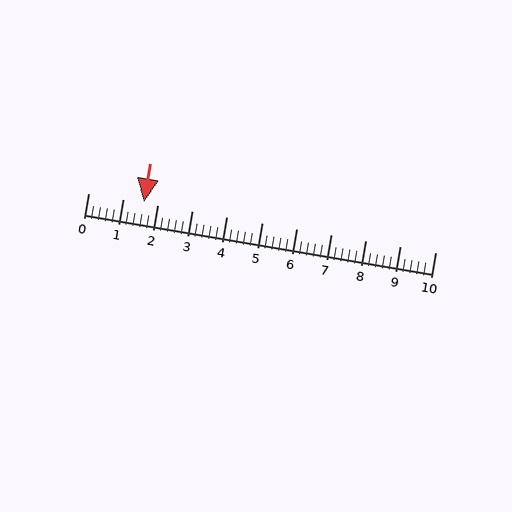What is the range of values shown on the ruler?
The ruler shows values from 0 to 10.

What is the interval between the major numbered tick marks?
The major tick marks are spaced 1 units apart.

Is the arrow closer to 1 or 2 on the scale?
The arrow is closer to 2.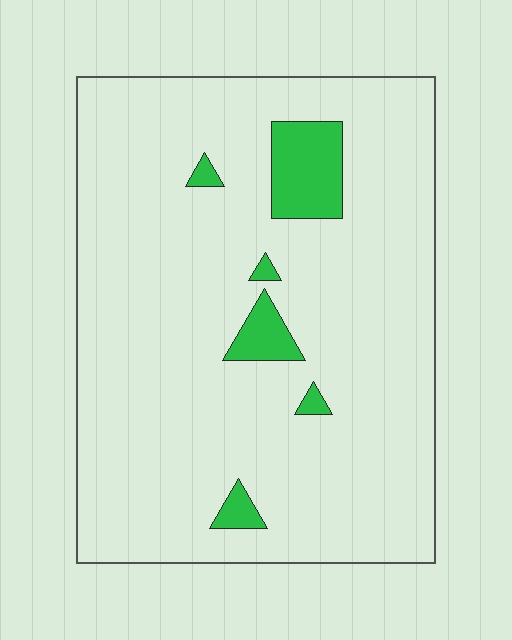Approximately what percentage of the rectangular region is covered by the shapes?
Approximately 10%.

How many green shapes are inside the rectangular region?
6.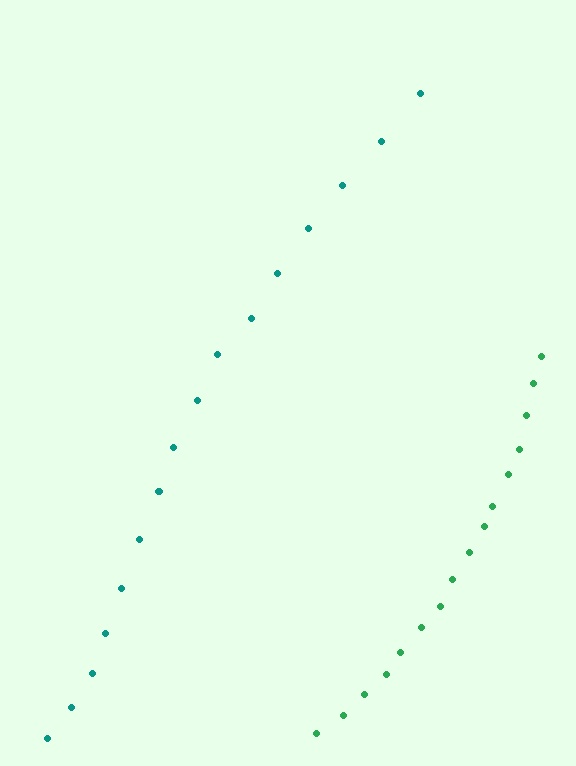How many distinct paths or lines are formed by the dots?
There are 2 distinct paths.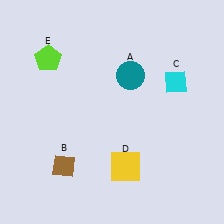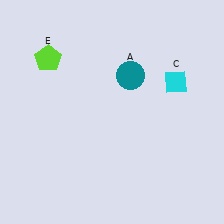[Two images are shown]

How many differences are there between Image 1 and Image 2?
There are 2 differences between the two images.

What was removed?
The brown diamond (B), the yellow square (D) were removed in Image 2.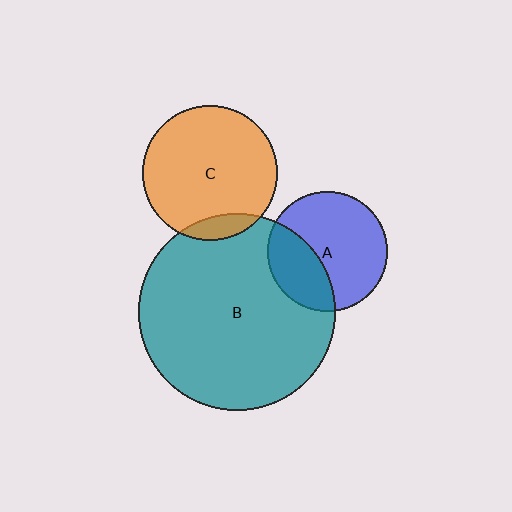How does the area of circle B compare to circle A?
Approximately 2.7 times.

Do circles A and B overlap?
Yes.